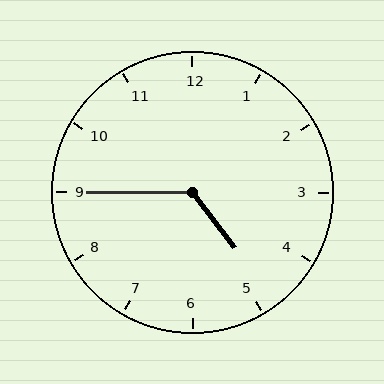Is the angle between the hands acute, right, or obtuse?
It is obtuse.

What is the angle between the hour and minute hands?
Approximately 128 degrees.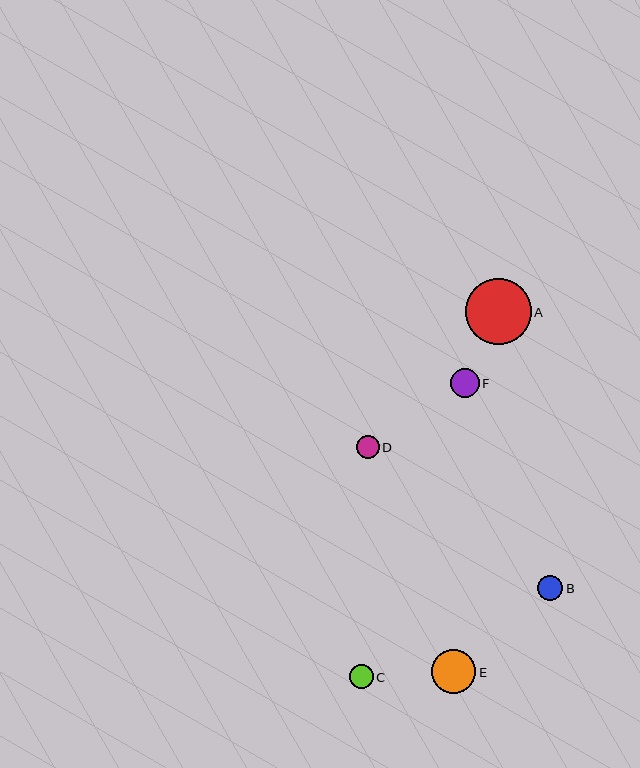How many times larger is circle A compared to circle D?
Circle A is approximately 2.9 times the size of circle D.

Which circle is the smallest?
Circle D is the smallest with a size of approximately 23 pixels.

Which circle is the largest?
Circle A is the largest with a size of approximately 66 pixels.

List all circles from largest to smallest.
From largest to smallest: A, E, F, B, C, D.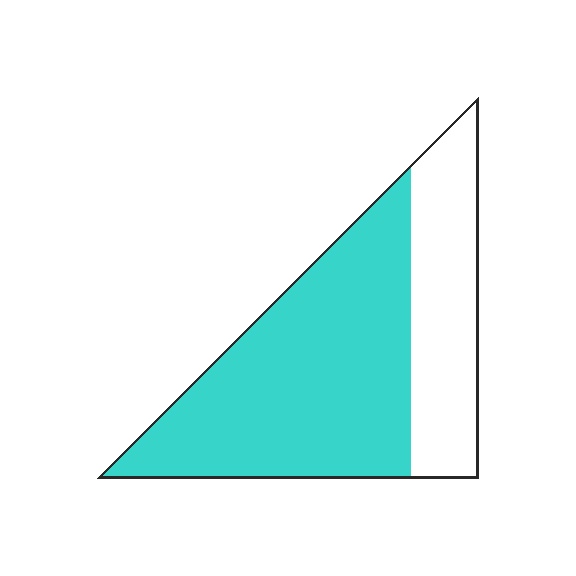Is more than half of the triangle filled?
Yes.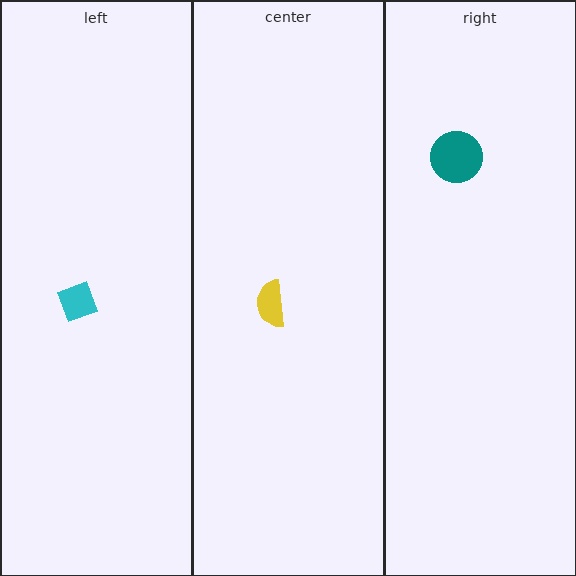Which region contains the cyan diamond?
The left region.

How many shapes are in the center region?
1.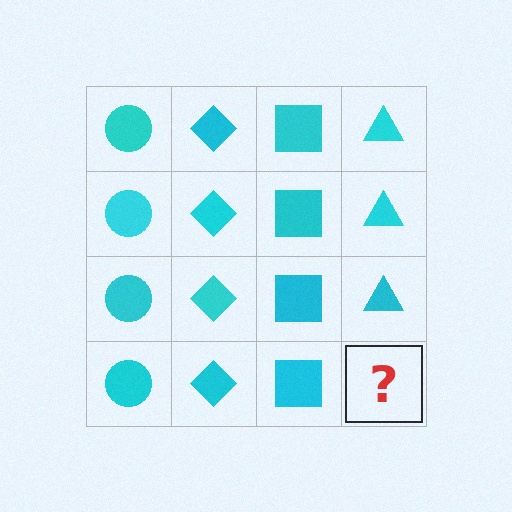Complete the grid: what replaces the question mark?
The question mark should be replaced with a cyan triangle.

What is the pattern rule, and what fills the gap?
The rule is that each column has a consistent shape. The gap should be filled with a cyan triangle.